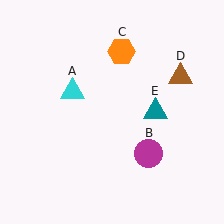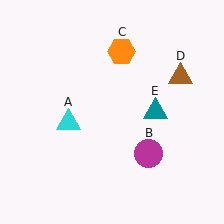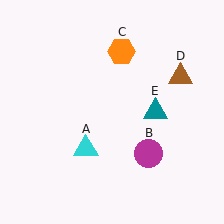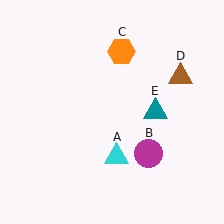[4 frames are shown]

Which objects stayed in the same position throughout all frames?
Magenta circle (object B) and orange hexagon (object C) and brown triangle (object D) and teal triangle (object E) remained stationary.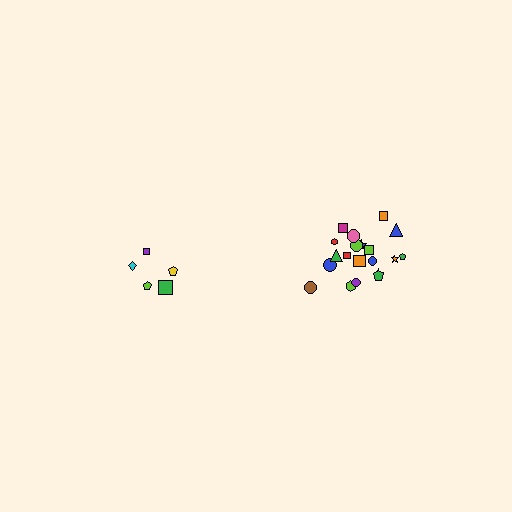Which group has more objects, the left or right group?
The right group.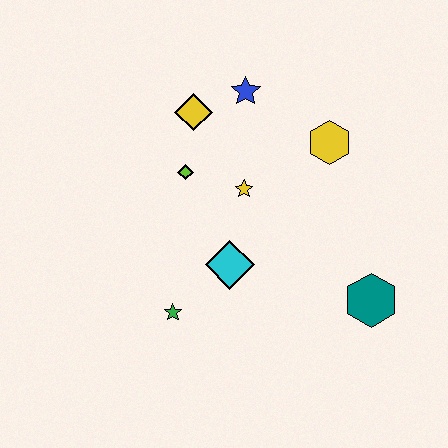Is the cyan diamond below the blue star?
Yes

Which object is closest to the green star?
The cyan diamond is closest to the green star.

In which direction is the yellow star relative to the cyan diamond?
The yellow star is above the cyan diamond.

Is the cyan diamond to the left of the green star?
No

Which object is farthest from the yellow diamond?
The teal hexagon is farthest from the yellow diamond.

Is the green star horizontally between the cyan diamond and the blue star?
No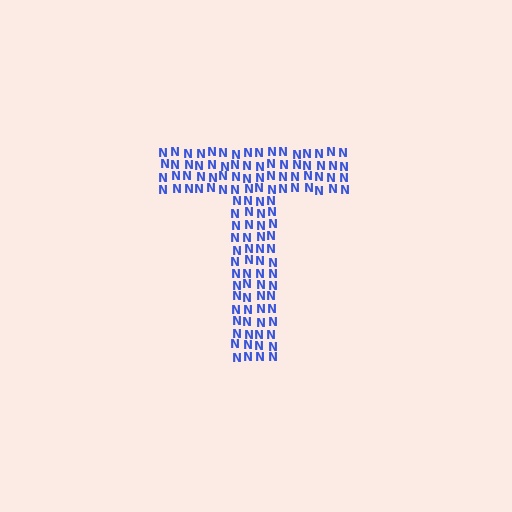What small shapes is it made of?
It is made of small letter N's.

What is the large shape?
The large shape is the letter T.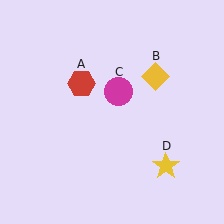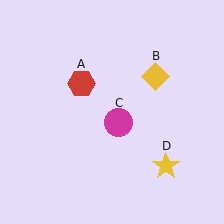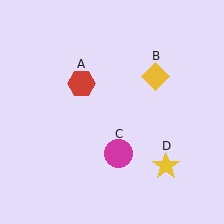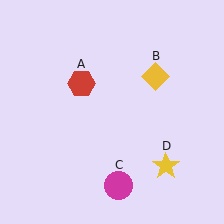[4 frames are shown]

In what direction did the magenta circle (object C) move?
The magenta circle (object C) moved down.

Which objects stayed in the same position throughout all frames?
Red hexagon (object A) and yellow diamond (object B) and yellow star (object D) remained stationary.